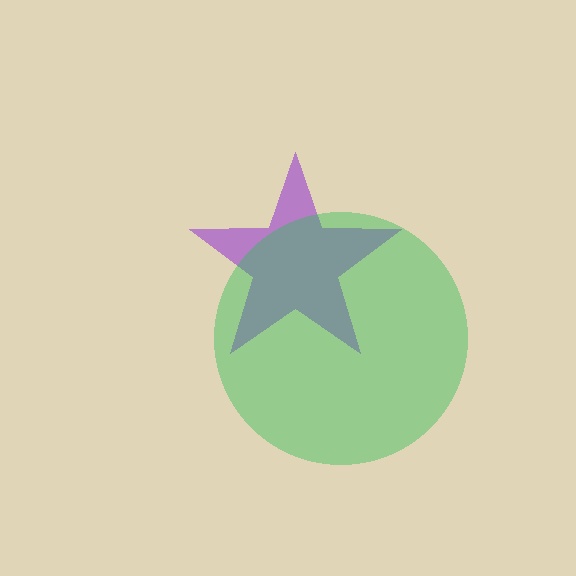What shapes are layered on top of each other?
The layered shapes are: a purple star, a green circle.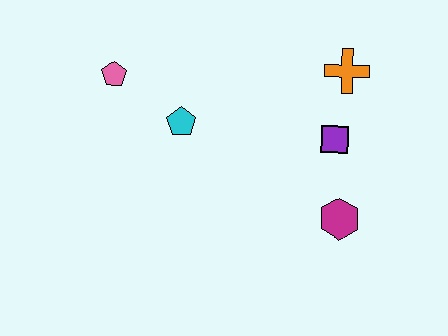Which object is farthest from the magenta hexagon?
The pink pentagon is farthest from the magenta hexagon.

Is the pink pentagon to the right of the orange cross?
No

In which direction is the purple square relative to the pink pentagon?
The purple square is to the right of the pink pentagon.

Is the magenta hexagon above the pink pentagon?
No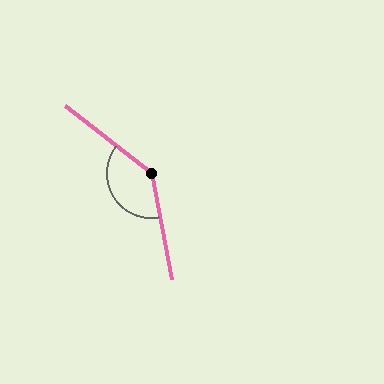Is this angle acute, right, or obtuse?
It is obtuse.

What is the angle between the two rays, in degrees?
Approximately 139 degrees.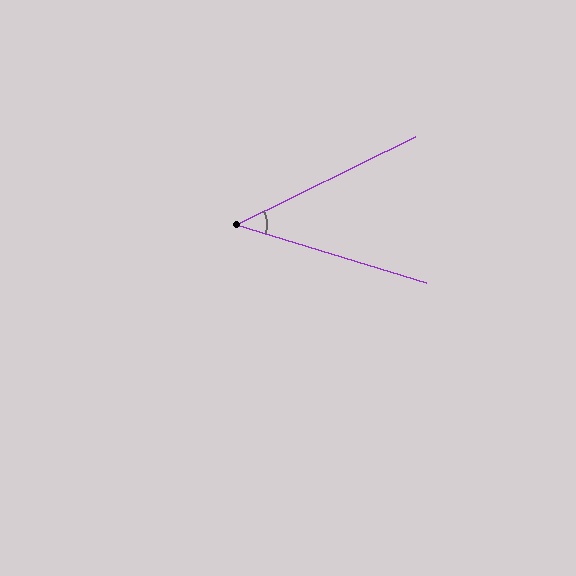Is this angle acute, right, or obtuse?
It is acute.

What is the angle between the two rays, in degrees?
Approximately 43 degrees.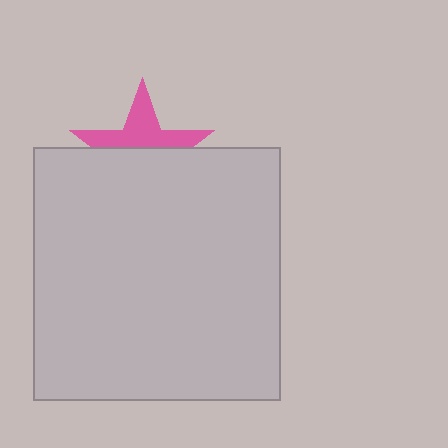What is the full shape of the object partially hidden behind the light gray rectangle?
The partially hidden object is a pink star.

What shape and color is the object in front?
The object in front is a light gray rectangle.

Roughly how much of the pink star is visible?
About half of it is visible (roughly 46%).